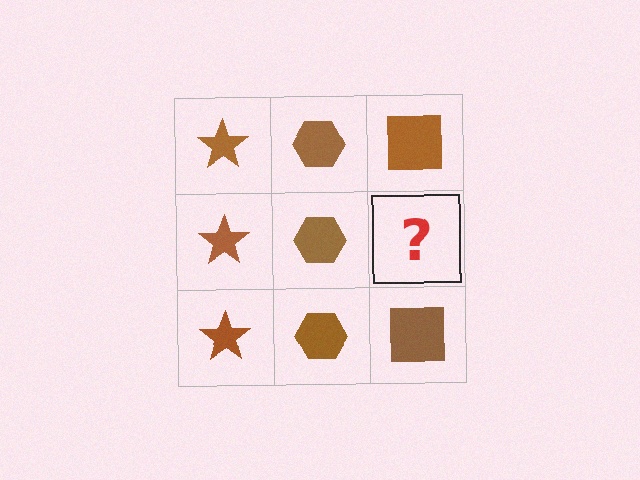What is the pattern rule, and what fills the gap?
The rule is that each column has a consistent shape. The gap should be filled with a brown square.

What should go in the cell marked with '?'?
The missing cell should contain a brown square.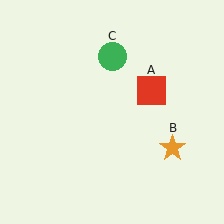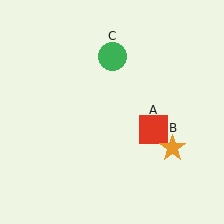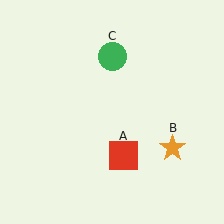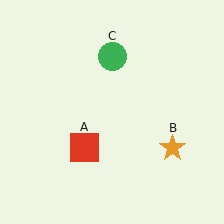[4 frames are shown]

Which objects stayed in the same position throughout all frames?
Orange star (object B) and green circle (object C) remained stationary.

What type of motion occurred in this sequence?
The red square (object A) rotated clockwise around the center of the scene.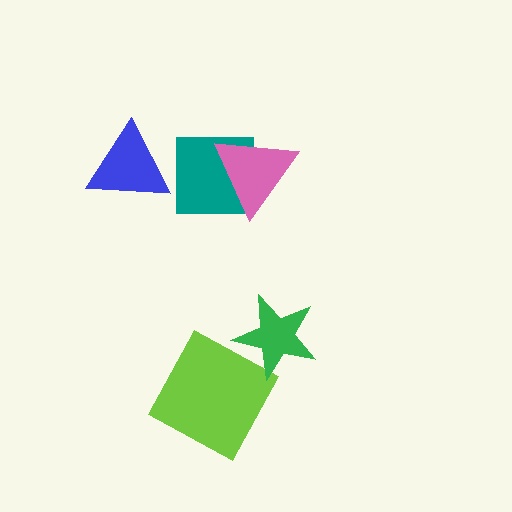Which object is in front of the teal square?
The pink triangle is in front of the teal square.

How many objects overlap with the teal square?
1 object overlaps with the teal square.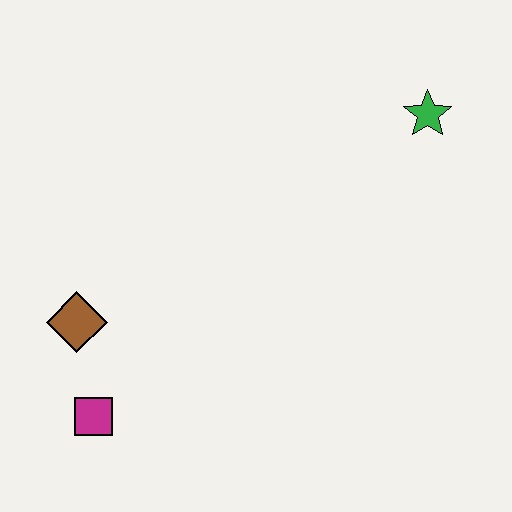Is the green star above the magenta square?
Yes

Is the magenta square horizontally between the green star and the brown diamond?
Yes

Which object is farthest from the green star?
The magenta square is farthest from the green star.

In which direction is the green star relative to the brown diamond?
The green star is to the right of the brown diamond.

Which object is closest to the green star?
The brown diamond is closest to the green star.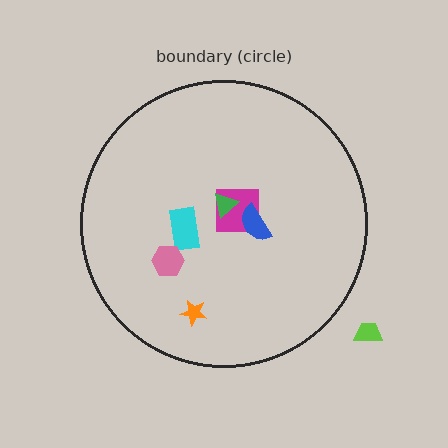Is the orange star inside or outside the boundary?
Inside.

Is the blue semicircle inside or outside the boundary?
Inside.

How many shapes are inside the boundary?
6 inside, 1 outside.